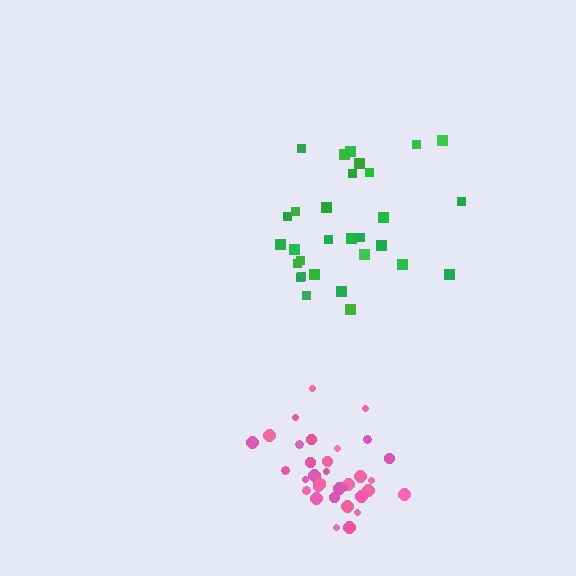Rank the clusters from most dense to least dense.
pink, green.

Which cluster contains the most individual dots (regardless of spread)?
Pink (34).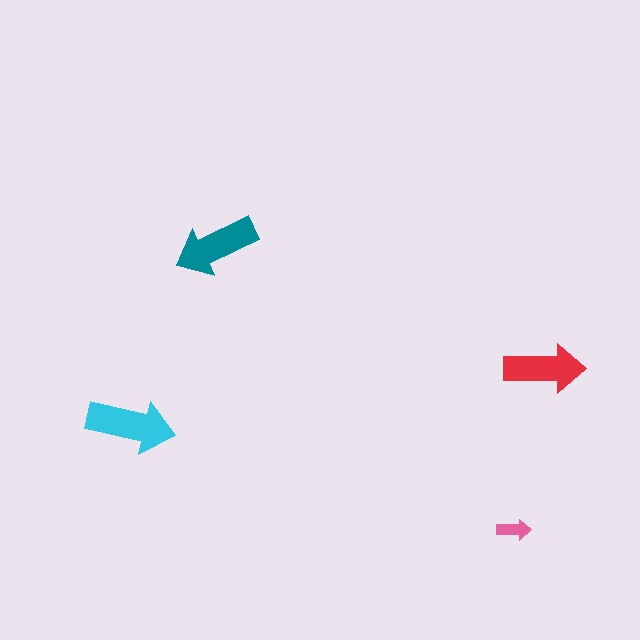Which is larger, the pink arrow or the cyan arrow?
The cyan one.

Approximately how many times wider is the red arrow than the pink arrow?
About 2.5 times wider.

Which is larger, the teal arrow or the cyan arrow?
The cyan one.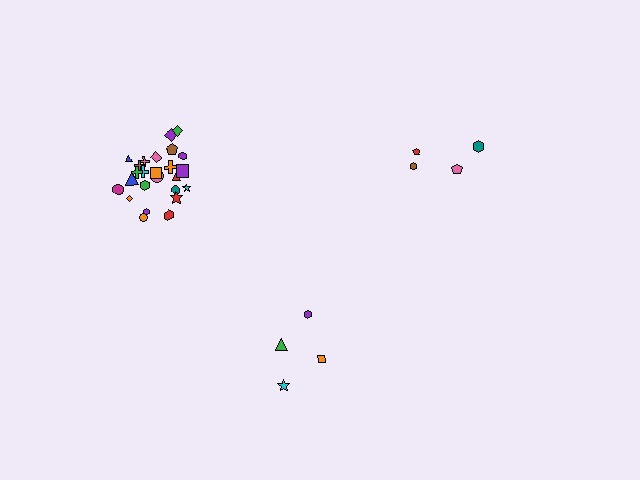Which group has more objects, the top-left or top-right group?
The top-left group.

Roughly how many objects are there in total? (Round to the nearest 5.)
Roughly 35 objects in total.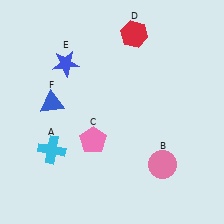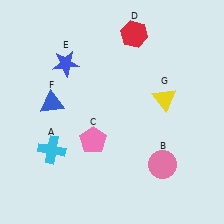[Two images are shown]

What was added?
A yellow triangle (G) was added in Image 2.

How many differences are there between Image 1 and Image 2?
There is 1 difference between the two images.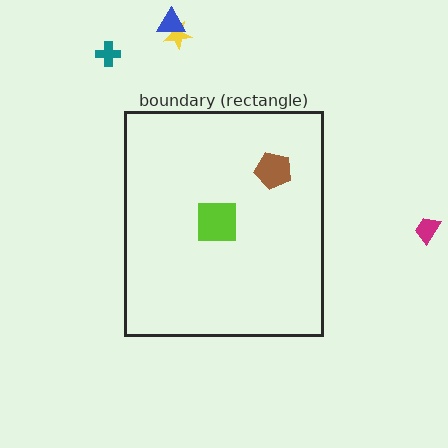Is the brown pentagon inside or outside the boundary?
Inside.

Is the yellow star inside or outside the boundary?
Outside.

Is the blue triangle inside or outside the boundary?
Outside.